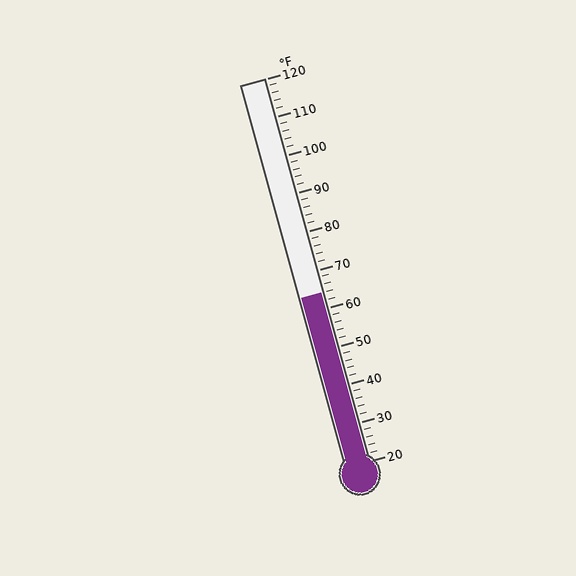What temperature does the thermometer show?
The thermometer shows approximately 64°F.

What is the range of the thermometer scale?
The thermometer scale ranges from 20°F to 120°F.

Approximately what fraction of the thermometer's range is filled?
The thermometer is filled to approximately 45% of its range.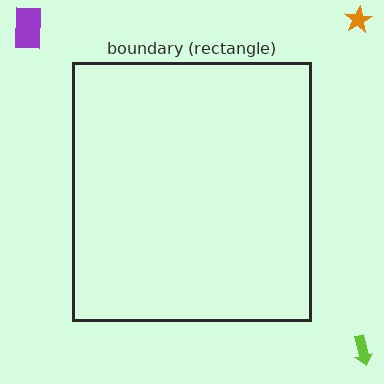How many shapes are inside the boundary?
0 inside, 3 outside.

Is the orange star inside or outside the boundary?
Outside.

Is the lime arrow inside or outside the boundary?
Outside.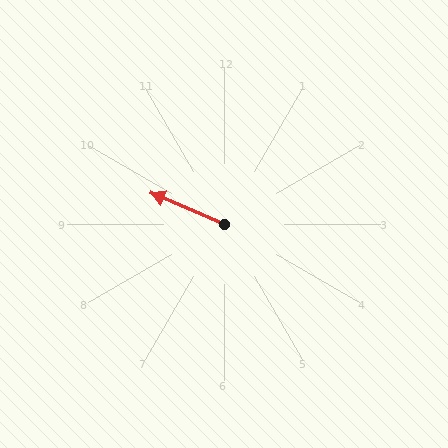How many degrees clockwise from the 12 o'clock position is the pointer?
Approximately 293 degrees.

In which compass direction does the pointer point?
Northwest.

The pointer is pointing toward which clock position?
Roughly 10 o'clock.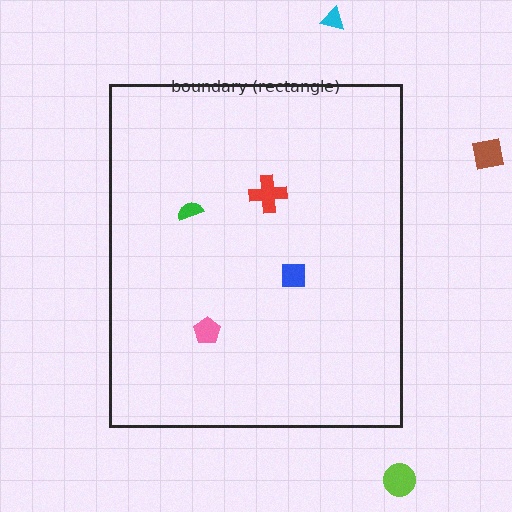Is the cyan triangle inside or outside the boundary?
Outside.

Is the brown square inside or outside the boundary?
Outside.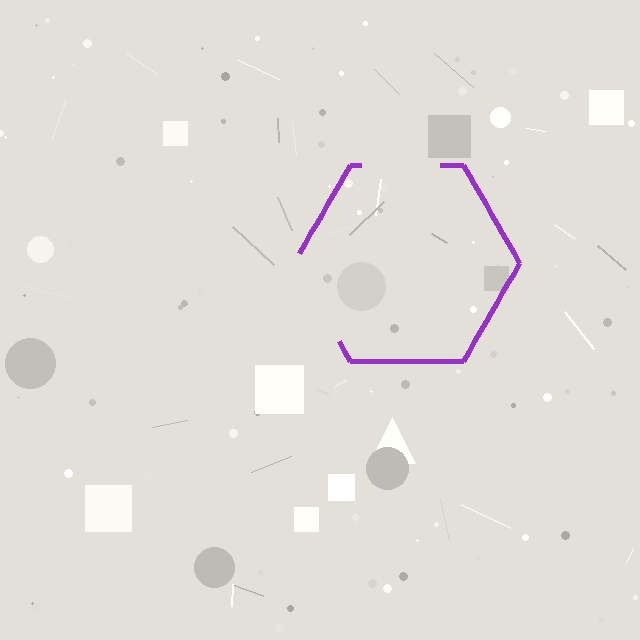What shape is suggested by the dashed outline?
The dashed outline suggests a hexagon.